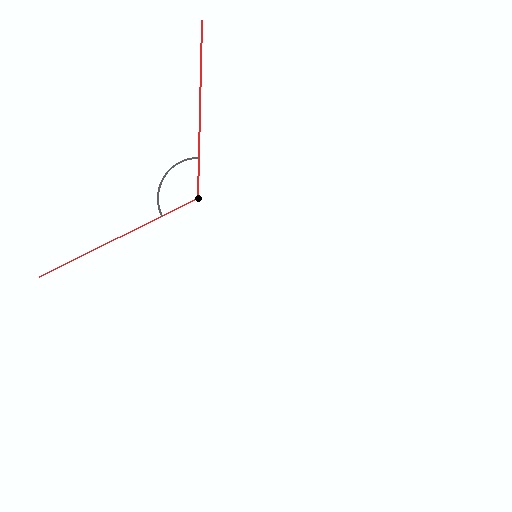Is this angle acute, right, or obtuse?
It is obtuse.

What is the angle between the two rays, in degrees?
Approximately 118 degrees.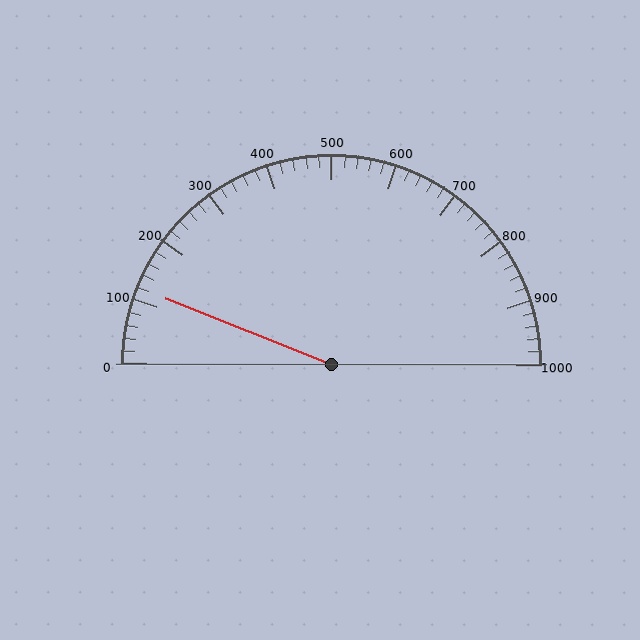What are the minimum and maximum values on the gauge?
The gauge ranges from 0 to 1000.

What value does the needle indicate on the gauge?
The needle indicates approximately 120.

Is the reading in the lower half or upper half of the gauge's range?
The reading is in the lower half of the range (0 to 1000).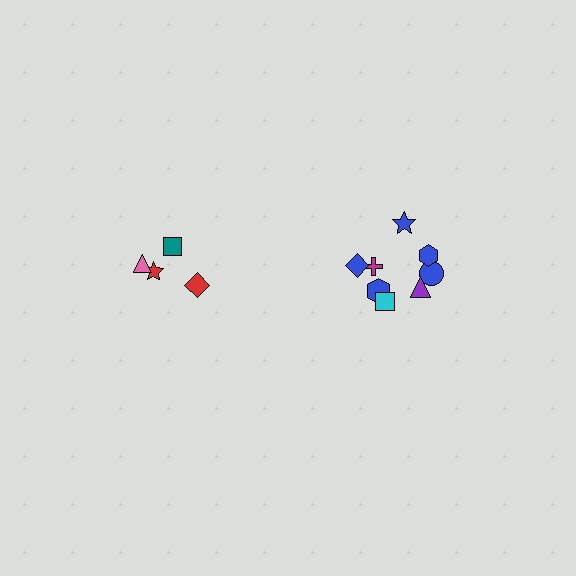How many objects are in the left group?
There are 4 objects.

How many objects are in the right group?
There are 8 objects.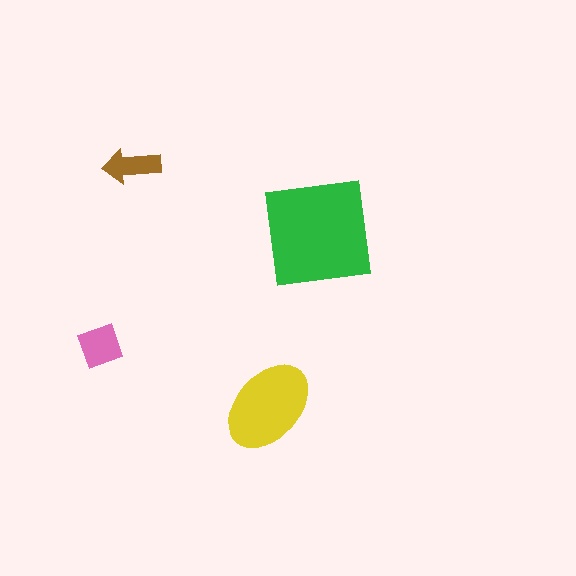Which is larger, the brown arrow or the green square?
The green square.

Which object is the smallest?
The brown arrow.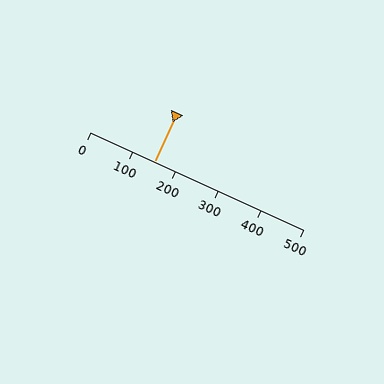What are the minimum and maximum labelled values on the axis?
The axis runs from 0 to 500.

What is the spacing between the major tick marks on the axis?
The major ticks are spaced 100 apart.